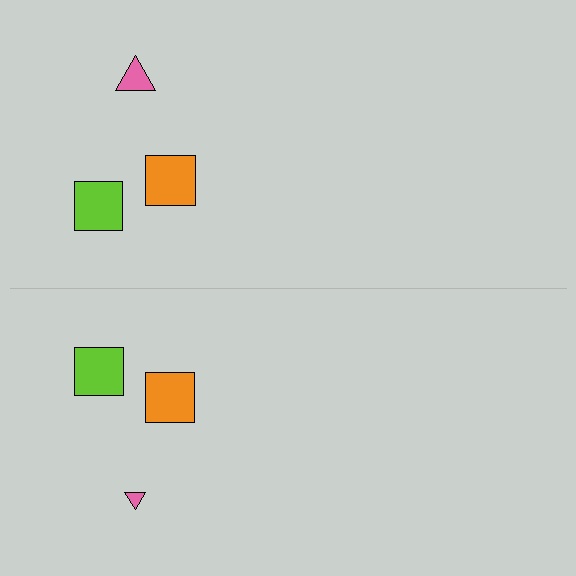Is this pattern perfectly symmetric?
No, the pattern is not perfectly symmetric. The pink triangle on the bottom side has a different size than its mirror counterpart.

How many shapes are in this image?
There are 6 shapes in this image.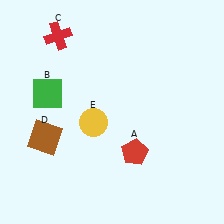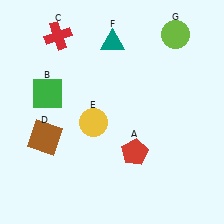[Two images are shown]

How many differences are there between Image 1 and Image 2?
There are 2 differences between the two images.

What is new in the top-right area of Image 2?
A teal triangle (F) was added in the top-right area of Image 2.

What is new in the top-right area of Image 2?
A lime circle (G) was added in the top-right area of Image 2.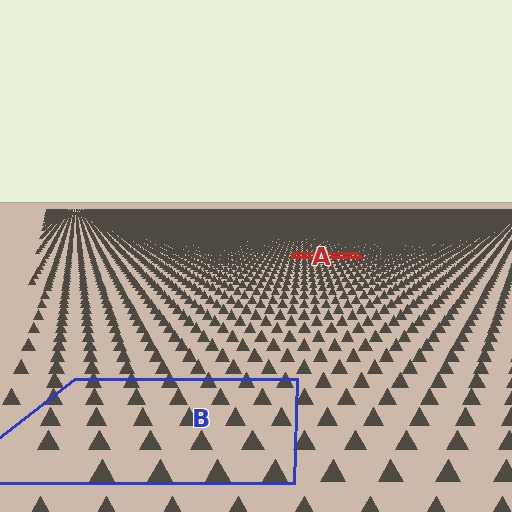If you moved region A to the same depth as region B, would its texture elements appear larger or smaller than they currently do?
They would appear larger. At a closer depth, the same texture elements are projected at a bigger on-screen size.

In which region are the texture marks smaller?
The texture marks are smaller in region A, because it is farther away.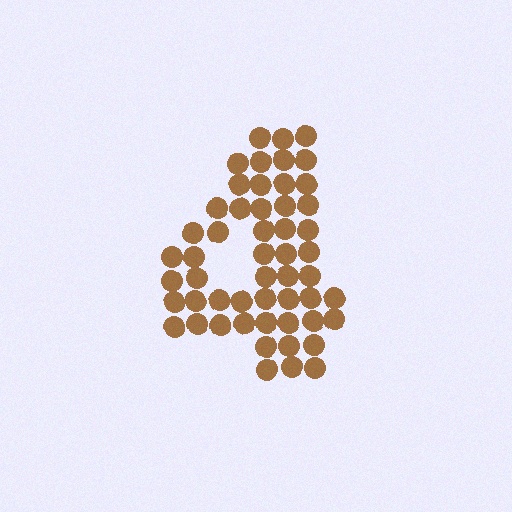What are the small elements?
The small elements are circles.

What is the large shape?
The large shape is the digit 4.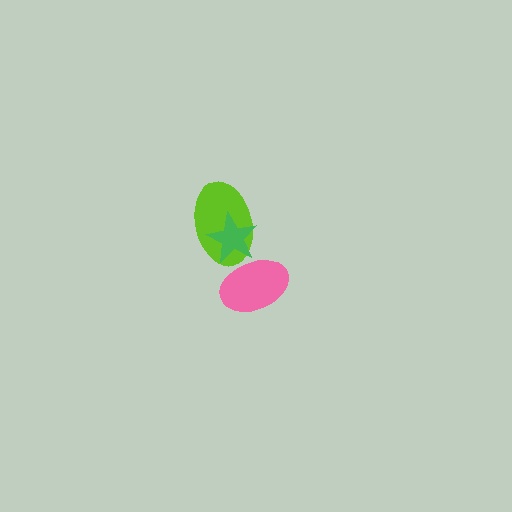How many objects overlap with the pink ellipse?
2 objects overlap with the pink ellipse.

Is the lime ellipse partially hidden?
Yes, it is partially covered by another shape.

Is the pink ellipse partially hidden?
Yes, it is partially covered by another shape.